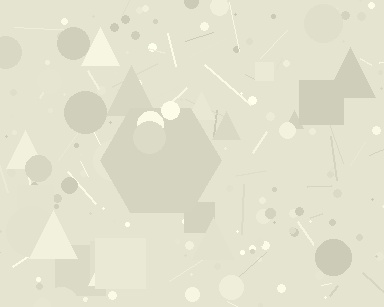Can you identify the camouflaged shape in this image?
The camouflaged shape is a hexagon.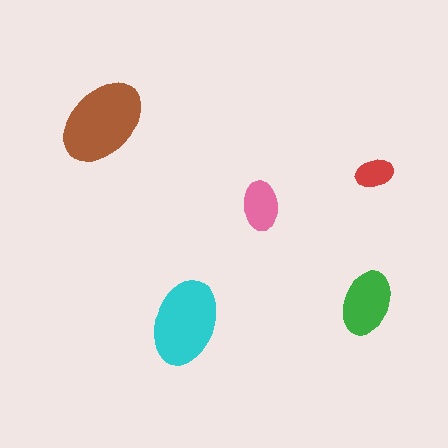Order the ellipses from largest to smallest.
the brown one, the cyan one, the green one, the pink one, the red one.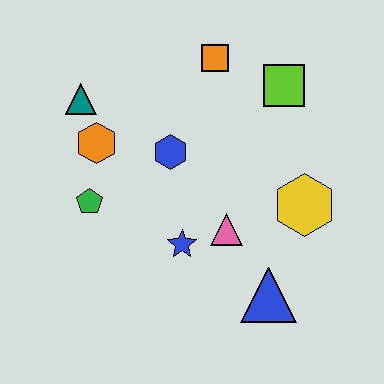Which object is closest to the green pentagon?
The orange hexagon is closest to the green pentagon.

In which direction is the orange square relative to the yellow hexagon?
The orange square is above the yellow hexagon.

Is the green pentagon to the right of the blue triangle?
No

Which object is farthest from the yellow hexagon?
The teal triangle is farthest from the yellow hexagon.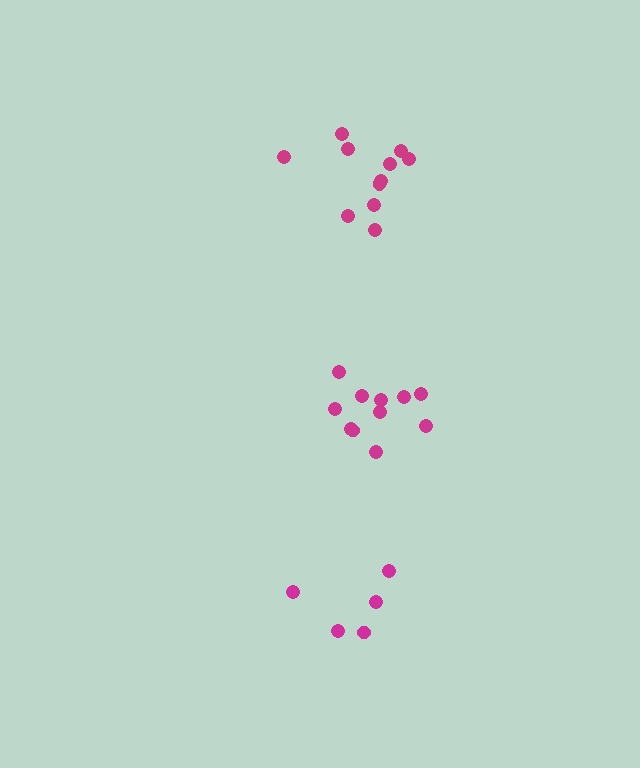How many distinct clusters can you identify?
There are 3 distinct clusters.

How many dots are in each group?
Group 1: 11 dots, Group 2: 5 dots, Group 3: 11 dots (27 total).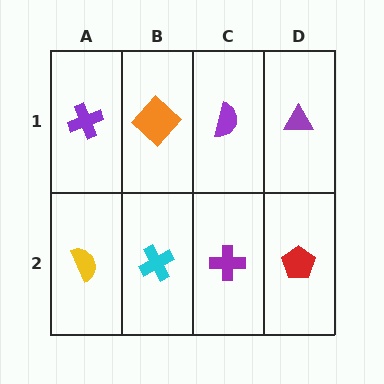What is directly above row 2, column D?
A purple triangle.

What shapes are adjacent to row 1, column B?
A cyan cross (row 2, column B), a purple cross (row 1, column A), a purple semicircle (row 1, column C).